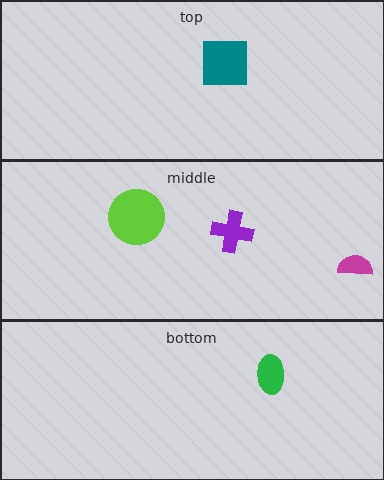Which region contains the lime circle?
The middle region.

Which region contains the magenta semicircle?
The middle region.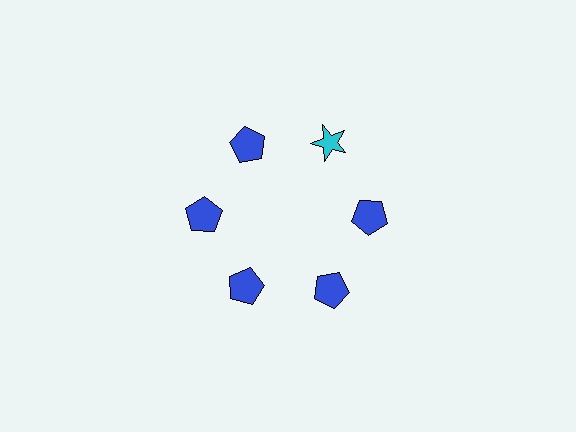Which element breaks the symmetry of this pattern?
The cyan star at roughly the 1 o'clock position breaks the symmetry. All other shapes are blue pentagons.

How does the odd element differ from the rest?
It differs in both color (cyan instead of blue) and shape (star instead of pentagon).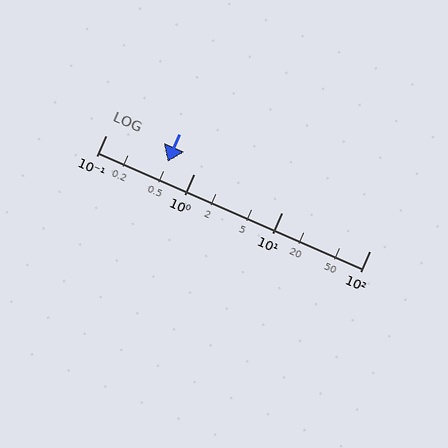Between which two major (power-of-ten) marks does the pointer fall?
The pointer is between 0.1 and 1.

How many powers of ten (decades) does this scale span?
The scale spans 3 decades, from 0.1 to 100.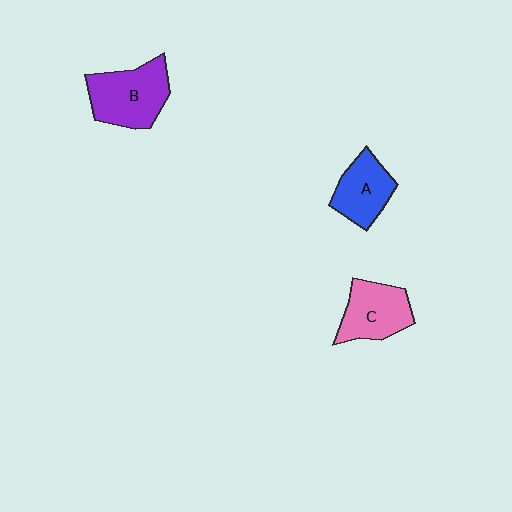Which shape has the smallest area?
Shape A (blue).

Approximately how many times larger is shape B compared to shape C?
Approximately 1.2 times.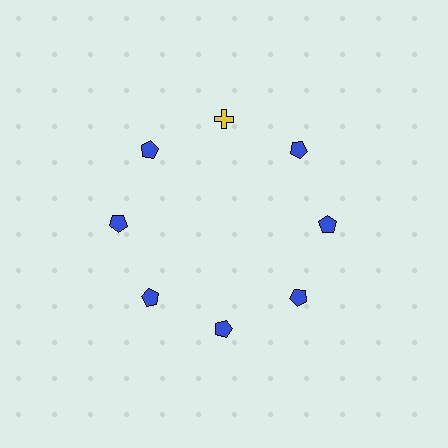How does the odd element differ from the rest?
It differs in both color (yellow instead of blue) and shape (cross instead of pentagon).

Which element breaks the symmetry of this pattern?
The yellow cross at roughly the 12 o'clock position breaks the symmetry. All other shapes are blue pentagons.